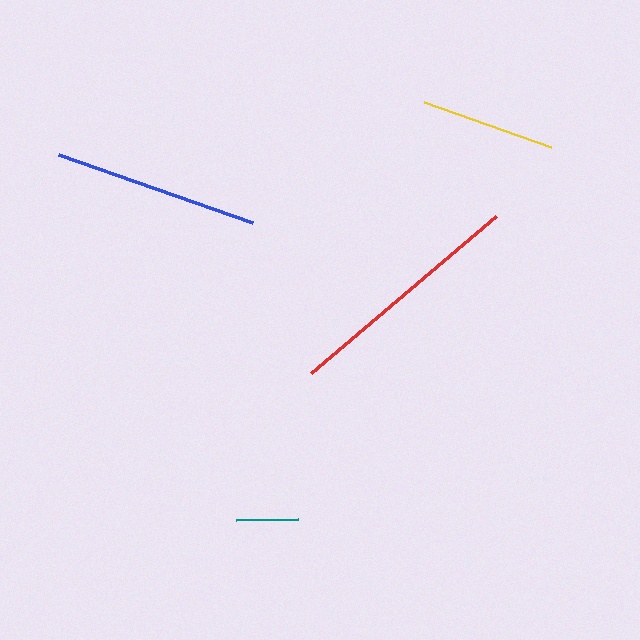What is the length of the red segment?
The red segment is approximately 243 pixels long.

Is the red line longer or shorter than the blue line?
The red line is longer than the blue line.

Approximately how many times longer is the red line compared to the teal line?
The red line is approximately 3.9 times the length of the teal line.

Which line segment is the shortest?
The teal line is the shortest at approximately 62 pixels.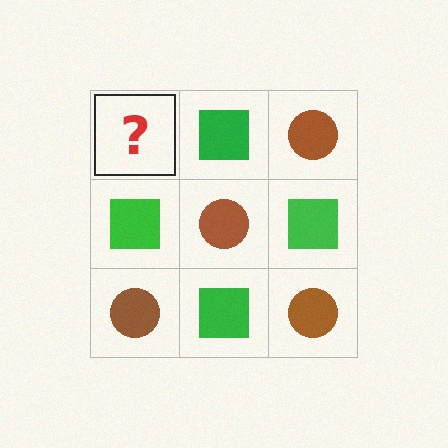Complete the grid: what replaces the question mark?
The question mark should be replaced with a brown circle.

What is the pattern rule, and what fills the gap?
The rule is that it alternates brown circle and green square in a checkerboard pattern. The gap should be filled with a brown circle.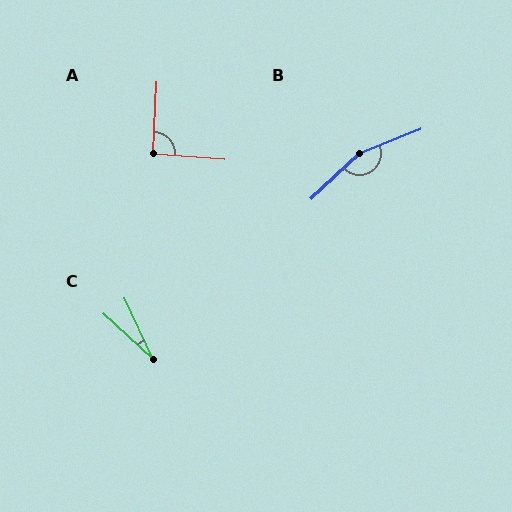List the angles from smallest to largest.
C (22°), A (91°), B (158°).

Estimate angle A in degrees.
Approximately 91 degrees.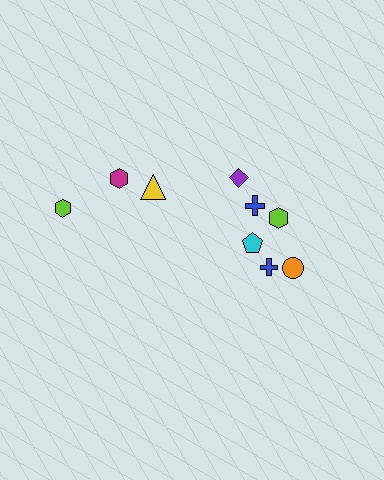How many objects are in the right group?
There are 6 objects.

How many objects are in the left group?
There are 3 objects.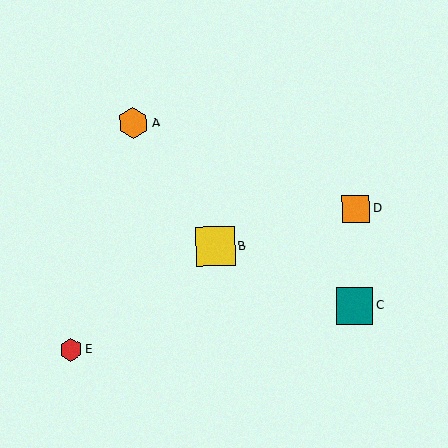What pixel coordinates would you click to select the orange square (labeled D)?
Click at (356, 209) to select the orange square D.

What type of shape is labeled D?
Shape D is an orange square.